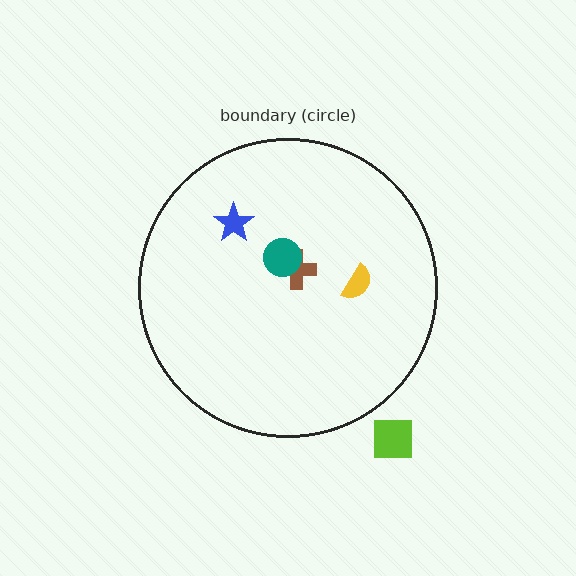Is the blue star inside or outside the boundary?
Inside.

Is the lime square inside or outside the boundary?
Outside.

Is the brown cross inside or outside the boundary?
Inside.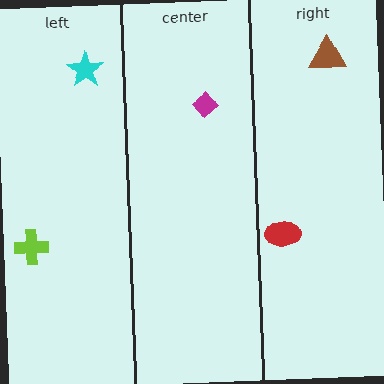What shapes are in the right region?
The brown triangle, the red ellipse.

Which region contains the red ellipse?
The right region.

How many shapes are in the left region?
2.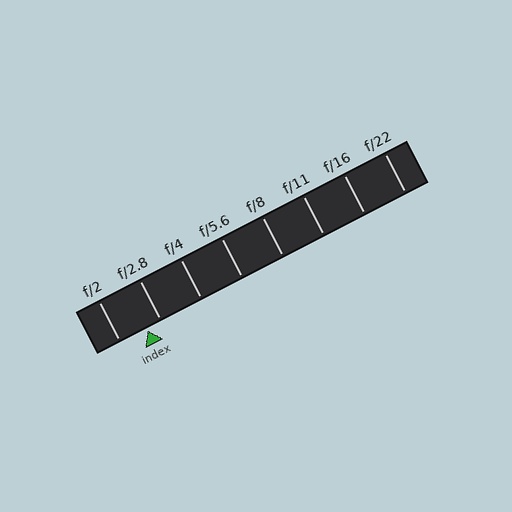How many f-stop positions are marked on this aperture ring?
There are 8 f-stop positions marked.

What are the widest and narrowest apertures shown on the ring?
The widest aperture shown is f/2 and the narrowest is f/22.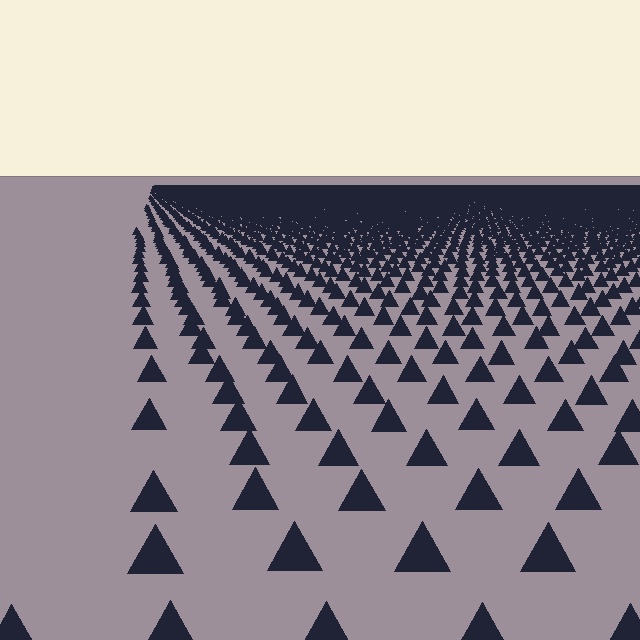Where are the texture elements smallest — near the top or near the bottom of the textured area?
Near the top.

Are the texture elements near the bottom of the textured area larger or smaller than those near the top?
Larger. Near the bottom, elements are closer to the viewer and appear at a bigger on-screen size.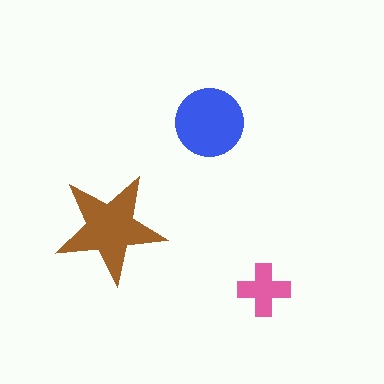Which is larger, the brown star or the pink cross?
The brown star.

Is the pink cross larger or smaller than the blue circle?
Smaller.